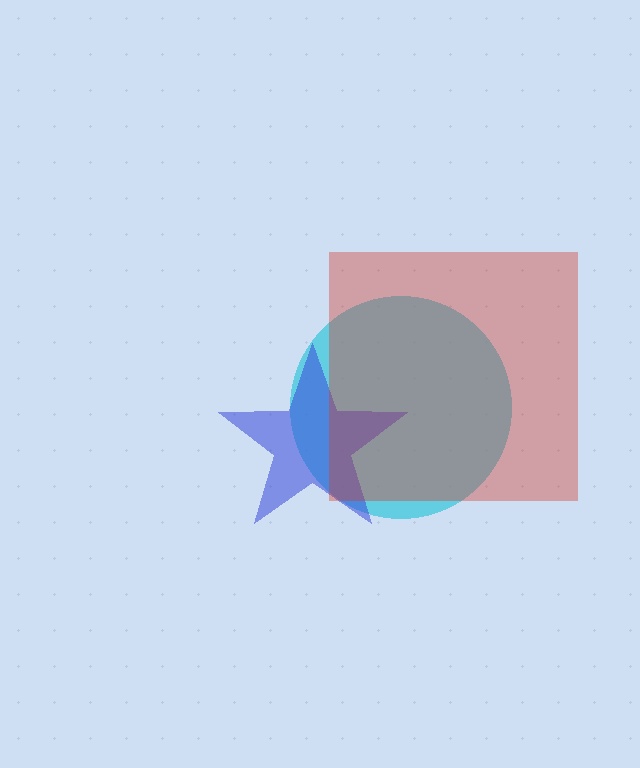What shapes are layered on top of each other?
The layered shapes are: a cyan circle, a blue star, a red square.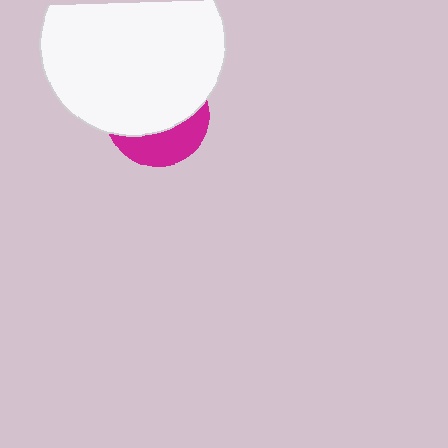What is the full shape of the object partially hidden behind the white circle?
The partially hidden object is a magenta circle.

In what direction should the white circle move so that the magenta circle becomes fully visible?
The white circle should move up. That is the shortest direction to clear the overlap and leave the magenta circle fully visible.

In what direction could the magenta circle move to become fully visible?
The magenta circle could move down. That would shift it out from behind the white circle entirely.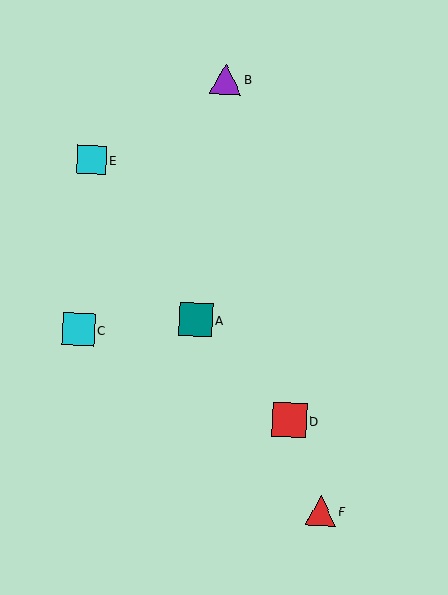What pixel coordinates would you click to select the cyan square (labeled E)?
Click at (92, 160) to select the cyan square E.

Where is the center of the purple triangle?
The center of the purple triangle is at (226, 79).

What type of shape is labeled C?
Shape C is a cyan square.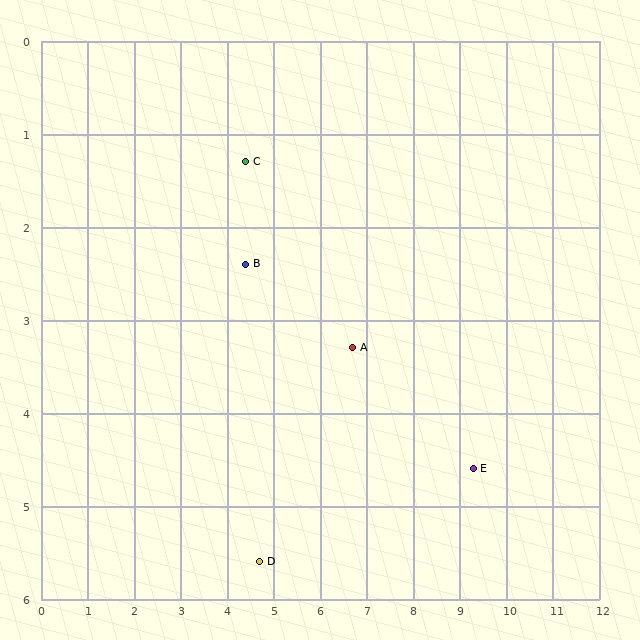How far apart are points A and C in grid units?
Points A and C are about 3.0 grid units apart.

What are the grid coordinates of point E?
Point E is at approximately (9.3, 4.6).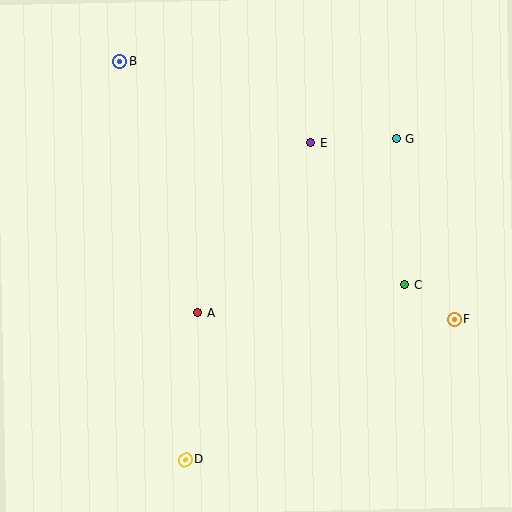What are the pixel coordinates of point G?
Point G is at (396, 139).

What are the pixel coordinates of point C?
Point C is at (404, 285).